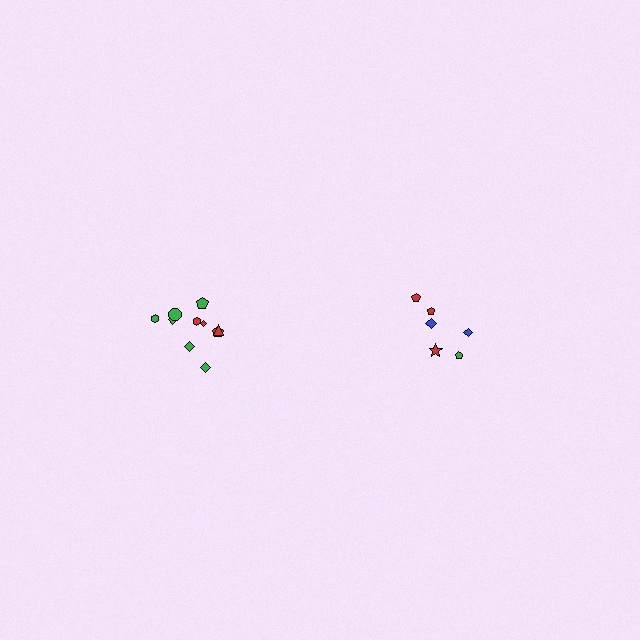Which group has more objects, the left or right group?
The left group.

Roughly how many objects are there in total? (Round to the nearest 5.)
Roughly 15 objects in total.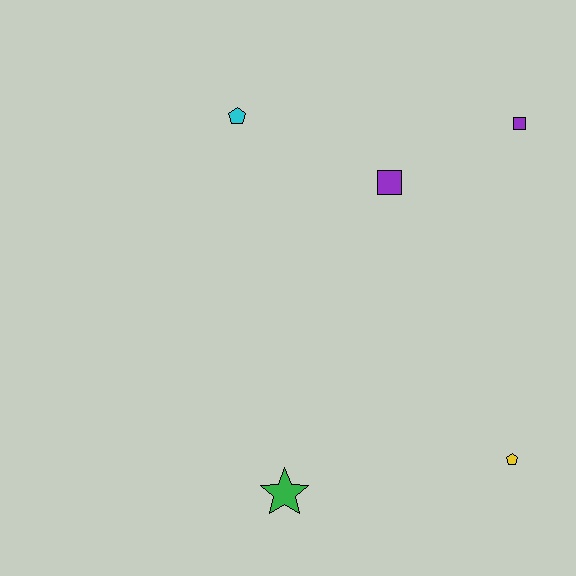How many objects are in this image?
There are 5 objects.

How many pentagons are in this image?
There are 2 pentagons.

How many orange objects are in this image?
There are no orange objects.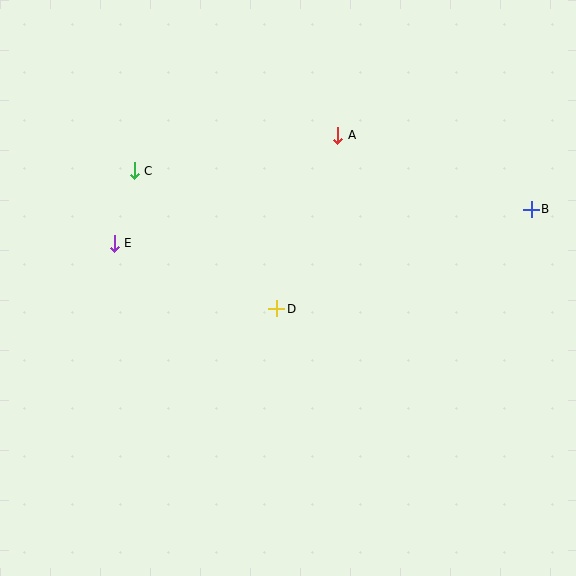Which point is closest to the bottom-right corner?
Point B is closest to the bottom-right corner.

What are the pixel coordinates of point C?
Point C is at (134, 171).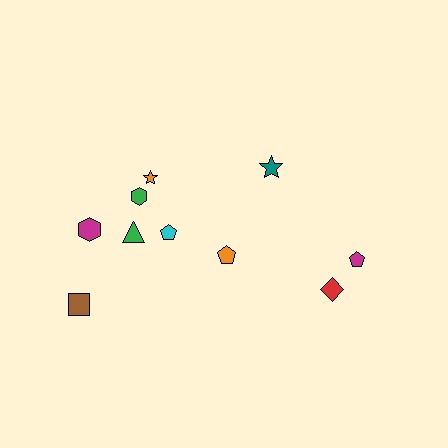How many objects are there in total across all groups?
There are 10 objects.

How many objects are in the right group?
There are 4 objects.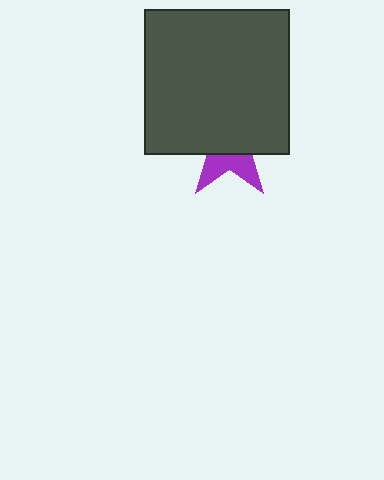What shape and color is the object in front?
The object in front is a dark gray square.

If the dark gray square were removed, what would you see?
You would see the complete purple star.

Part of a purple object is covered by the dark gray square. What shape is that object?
It is a star.